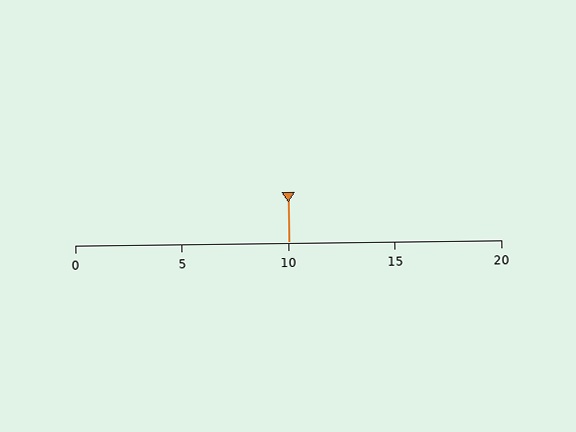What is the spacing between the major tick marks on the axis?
The major ticks are spaced 5 apart.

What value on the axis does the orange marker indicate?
The marker indicates approximately 10.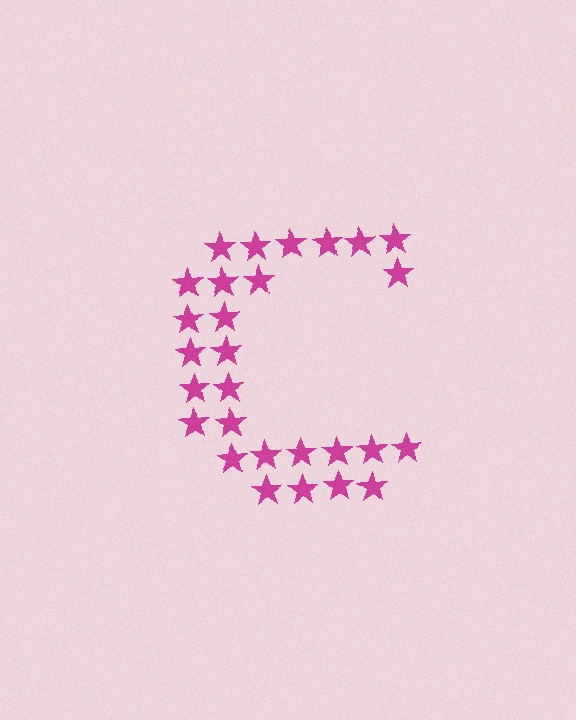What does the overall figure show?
The overall figure shows the letter C.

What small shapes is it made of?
It is made of small stars.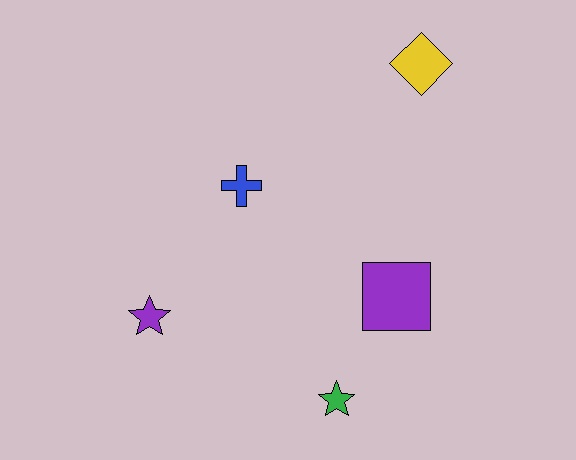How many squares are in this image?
There is 1 square.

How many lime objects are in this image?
There are no lime objects.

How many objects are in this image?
There are 5 objects.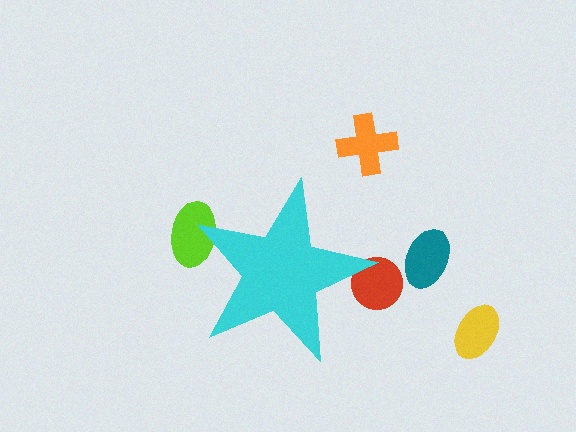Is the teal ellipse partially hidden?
No, the teal ellipse is fully visible.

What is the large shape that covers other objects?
A cyan star.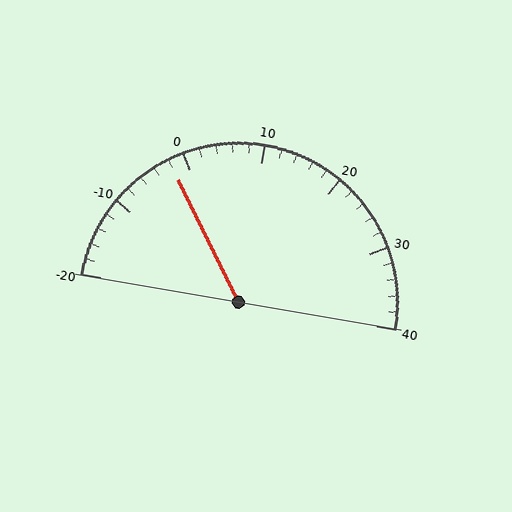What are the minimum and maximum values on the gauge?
The gauge ranges from -20 to 40.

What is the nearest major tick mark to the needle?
The nearest major tick mark is 0.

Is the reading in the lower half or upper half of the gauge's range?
The reading is in the lower half of the range (-20 to 40).